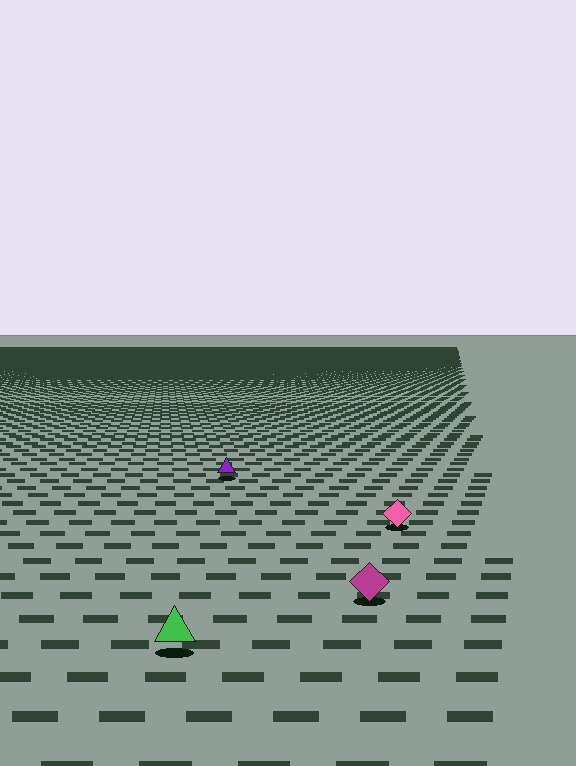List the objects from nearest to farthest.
From nearest to farthest: the green triangle, the magenta diamond, the pink diamond, the purple triangle.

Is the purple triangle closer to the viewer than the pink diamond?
No. The pink diamond is closer — you can tell from the texture gradient: the ground texture is coarser near it.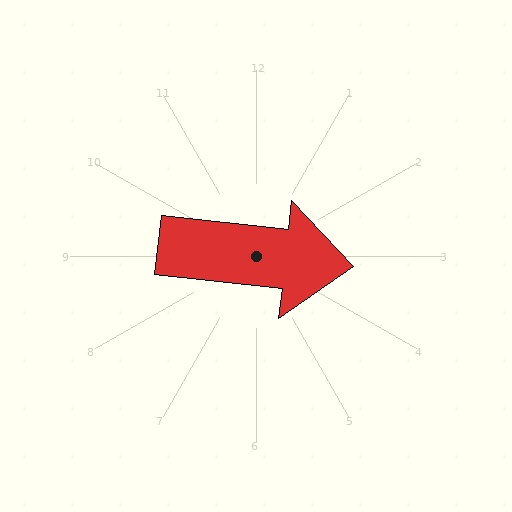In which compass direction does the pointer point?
East.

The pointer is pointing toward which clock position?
Roughly 3 o'clock.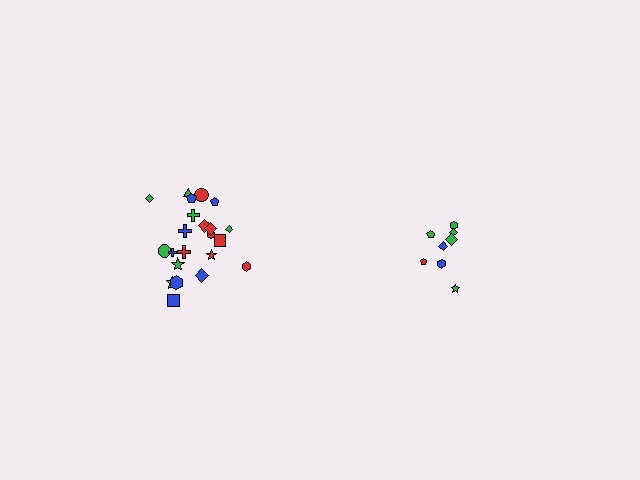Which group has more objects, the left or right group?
The left group.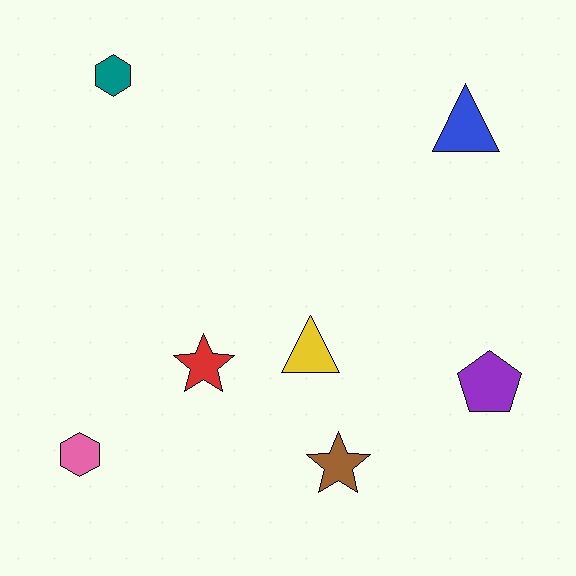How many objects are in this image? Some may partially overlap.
There are 7 objects.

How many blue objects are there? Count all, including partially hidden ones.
There is 1 blue object.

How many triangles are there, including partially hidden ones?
There are 2 triangles.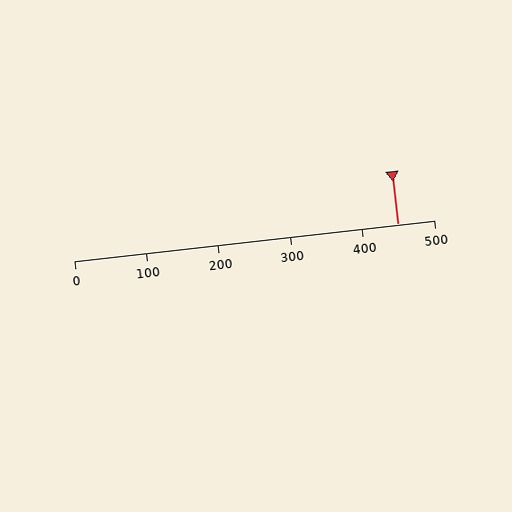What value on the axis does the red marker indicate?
The marker indicates approximately 450.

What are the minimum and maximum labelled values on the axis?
The axis runs from 0 to 500.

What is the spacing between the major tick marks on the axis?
The major ticks are spaced 100 apart.